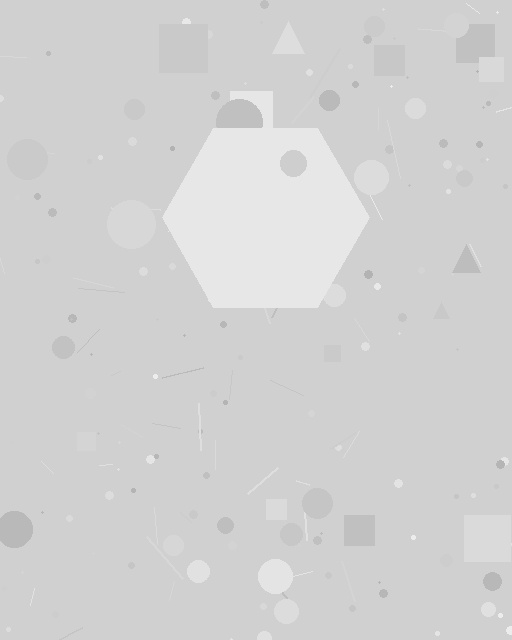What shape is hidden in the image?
A hexagon is hidden in the image.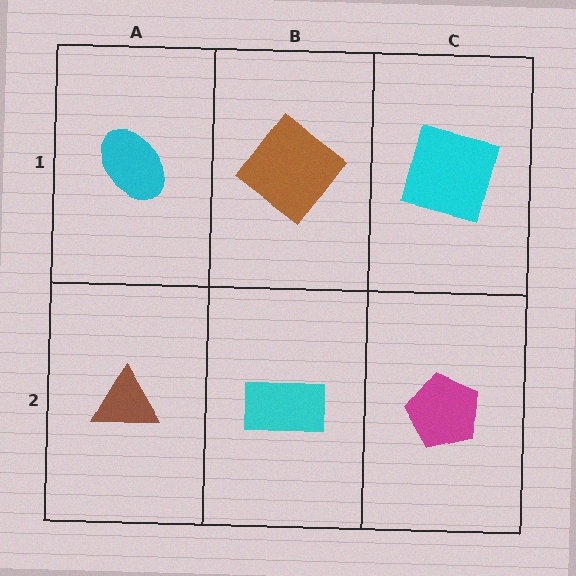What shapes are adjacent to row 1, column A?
A brown triangle (row 2, column A), a brown diamond (row 1, column B).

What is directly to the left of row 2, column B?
A brown triangle.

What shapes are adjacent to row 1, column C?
A magenta pentagon (row 2, column C), a brown diamond (row 1, column B).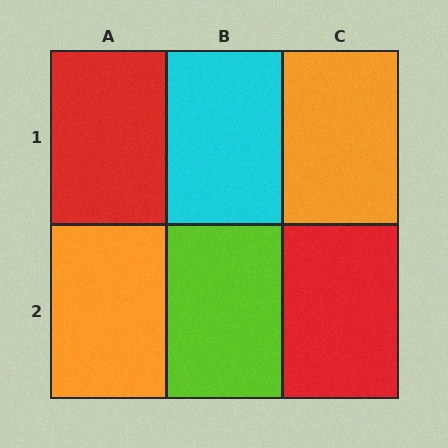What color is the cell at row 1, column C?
Orange.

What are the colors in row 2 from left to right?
Orange, lime, red.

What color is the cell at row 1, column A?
Red.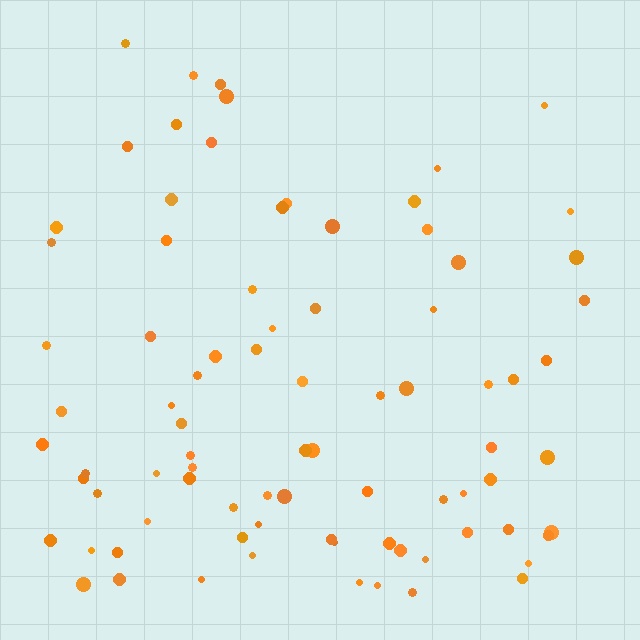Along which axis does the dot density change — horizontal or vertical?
Vertical.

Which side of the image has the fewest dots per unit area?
The top.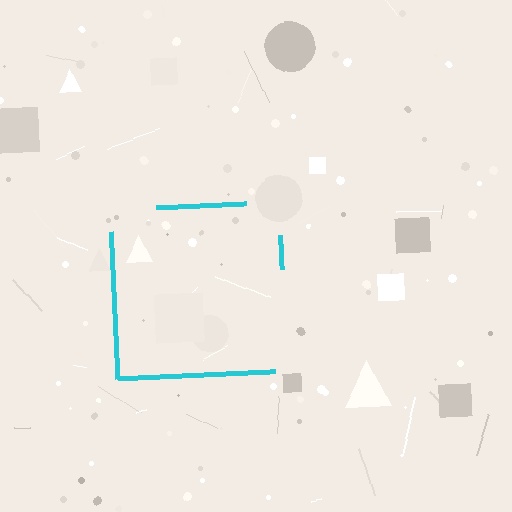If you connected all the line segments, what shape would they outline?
They would outline a square.